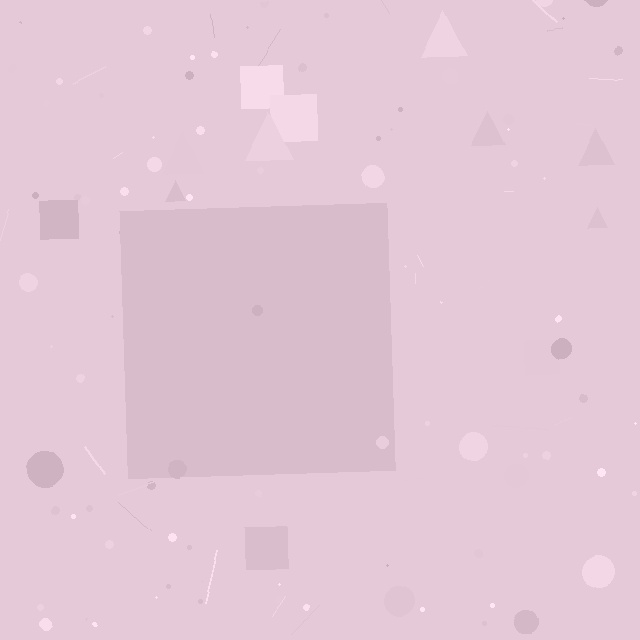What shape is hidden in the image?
A square is hidden in the image.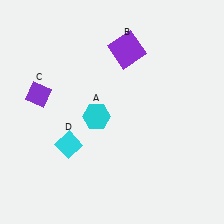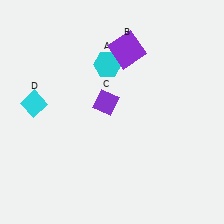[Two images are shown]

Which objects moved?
The objects that moved are: the cyan hexagon (A), the purple diamond (C), the cyan diamond (D).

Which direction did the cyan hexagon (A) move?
The cyan hexagon (A) moved up.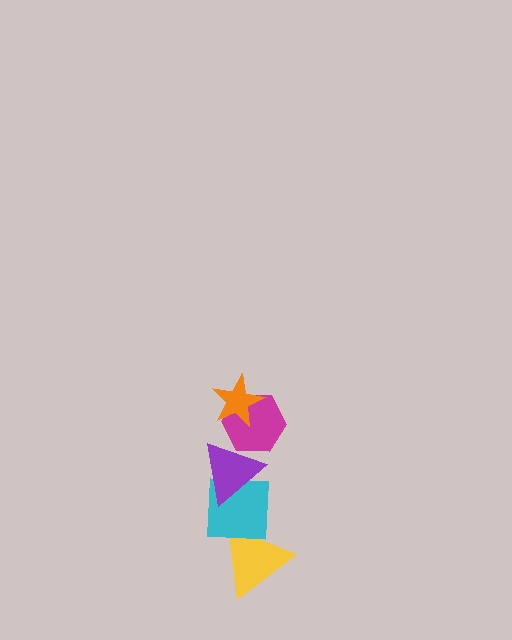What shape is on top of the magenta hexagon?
The orange star is on top of the magenta hexagon.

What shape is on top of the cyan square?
The purple triangle is on top of the cyan square.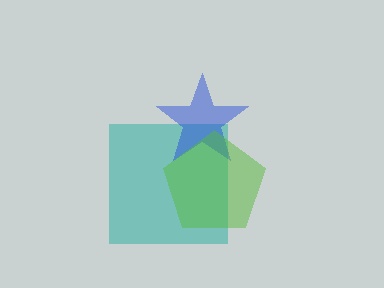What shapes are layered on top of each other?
The layered shapes are: a teal square, a blue star, a lime pentagon.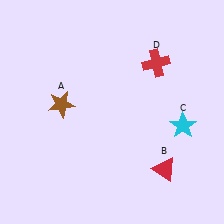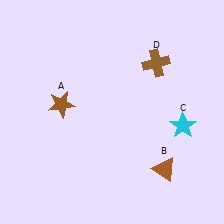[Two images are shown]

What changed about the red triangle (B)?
In Image 1, B is red. In Image 2, it changed to brown.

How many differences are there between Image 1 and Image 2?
There are 2 differences between the two images.